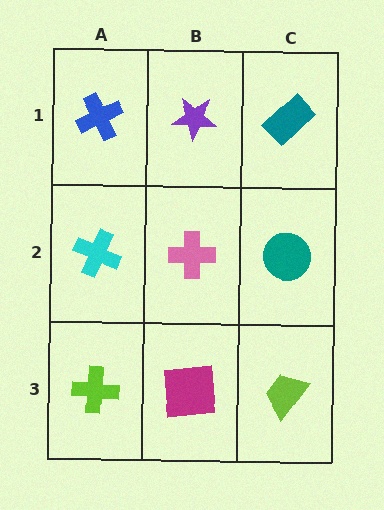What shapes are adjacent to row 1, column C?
A teal circle (row 2, column C), a purple star (row 1, column B).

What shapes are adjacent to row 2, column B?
A purple star (row 1, column B), a magenta square (row 3, column B), a cyan cross (row 2, column A), a teal circle (row 2, column C).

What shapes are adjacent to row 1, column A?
A cyan cross (row 2, column A), a purple star (row 1, column B).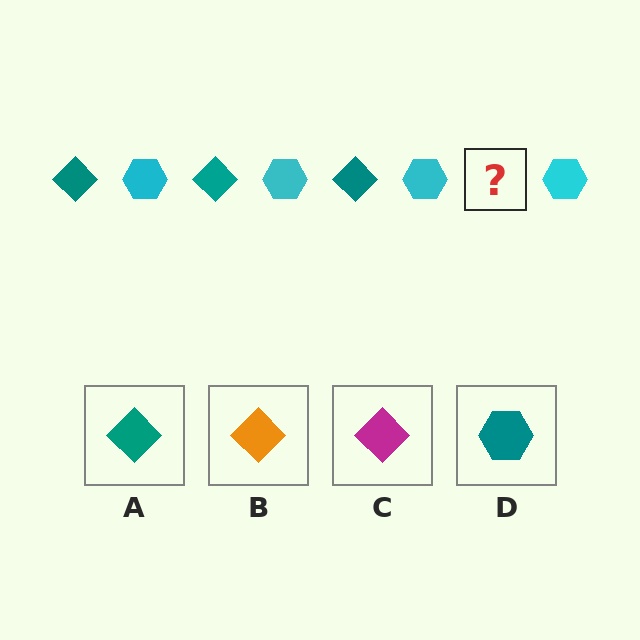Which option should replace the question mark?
Option A.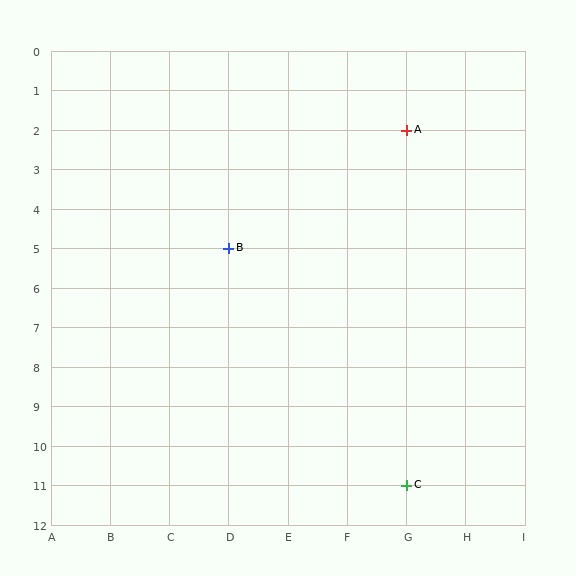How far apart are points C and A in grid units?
Points C and A are 9 rows apart.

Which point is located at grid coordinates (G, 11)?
Point C is at (G, 11).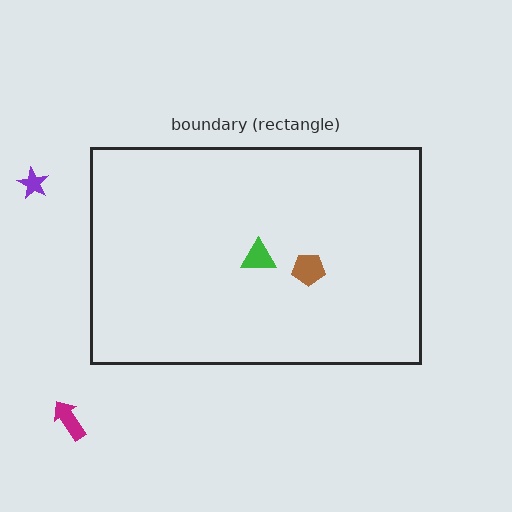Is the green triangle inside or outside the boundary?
Inside.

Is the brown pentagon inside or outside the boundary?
Inside.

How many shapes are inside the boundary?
2 inside, 2 outside.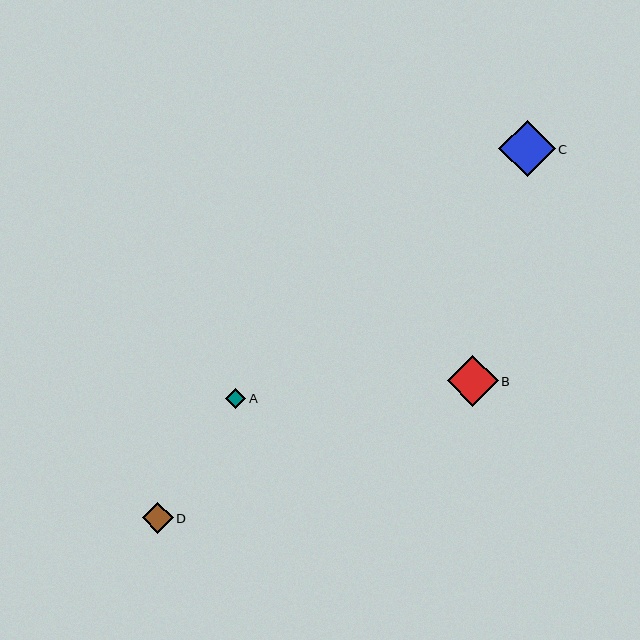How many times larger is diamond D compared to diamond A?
Diamond D is approximately 1.6 times the size of diamond A.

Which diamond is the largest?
Diamond C is the largest with a size of approximately 57 pixels.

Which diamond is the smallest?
Diamond A is the smallest with a size of approximately 20 pixels.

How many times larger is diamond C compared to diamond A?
Diamond C is approximately 2.8 times the size of diamond A.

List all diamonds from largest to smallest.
From largest to smallest: C, B, D, A.